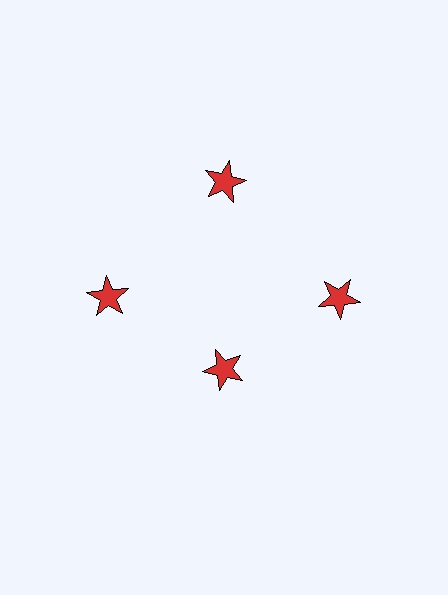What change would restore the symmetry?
The symmetry would be restored by moving it outward, back onto the ring so that all 4 stars sit at equal angles and equal distance from the center.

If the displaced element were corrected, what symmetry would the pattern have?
It would have 4-fold rotational symmetry — the pattern would map onto itself every 90 degrees.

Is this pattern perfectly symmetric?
No. The 4 red stars are arranged in a ring, but one element near the 6 o'clock position is pulled inward toward the center, breaking the 4-fold rotational symmetry.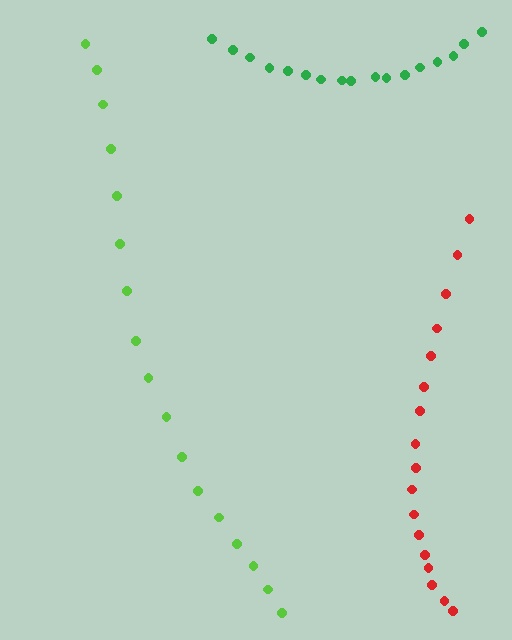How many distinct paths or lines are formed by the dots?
There are 3 distinct paths.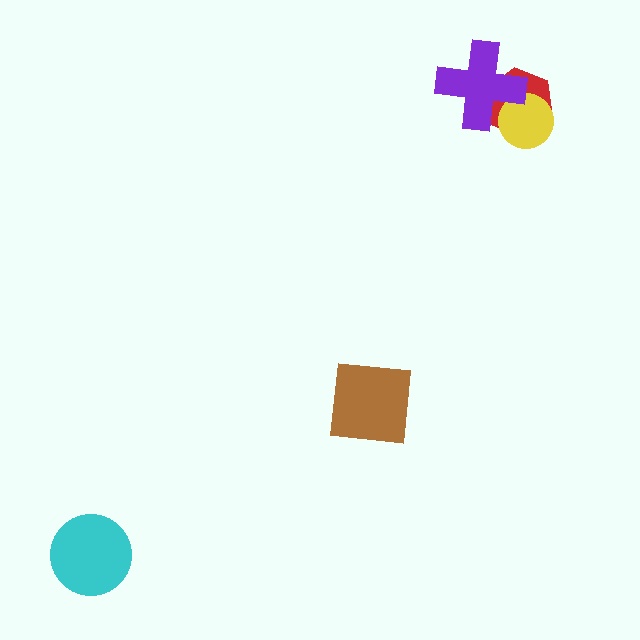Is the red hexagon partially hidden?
Yes, it is partially covered by another shape.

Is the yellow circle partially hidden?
Yes, it is partially covered by another shape.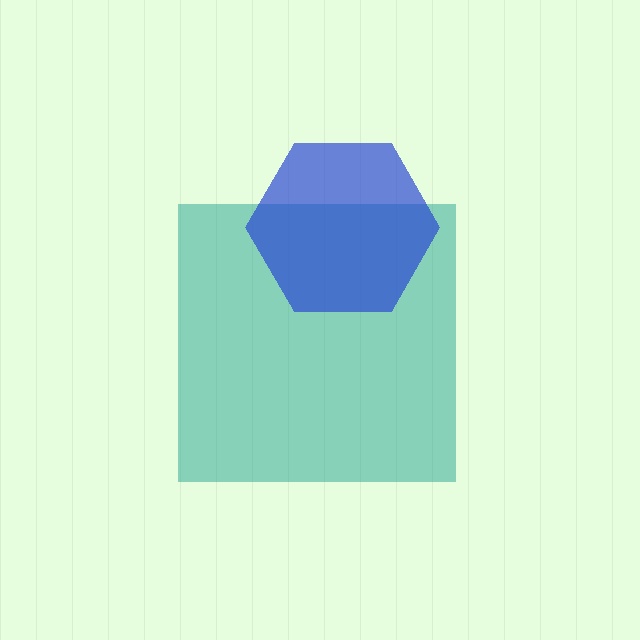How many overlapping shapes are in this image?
There are 2 overlapping shapes in the image.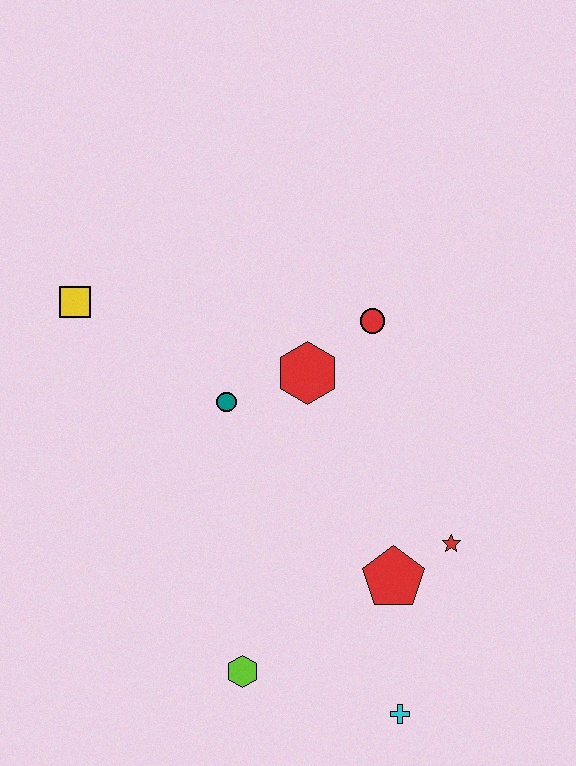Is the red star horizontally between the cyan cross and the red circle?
No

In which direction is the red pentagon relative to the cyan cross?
The red pentagon is above the cyan cross.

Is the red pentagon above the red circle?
No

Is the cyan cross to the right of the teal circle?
Yes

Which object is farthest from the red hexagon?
The cyan cross is farthest from the red hexagon.